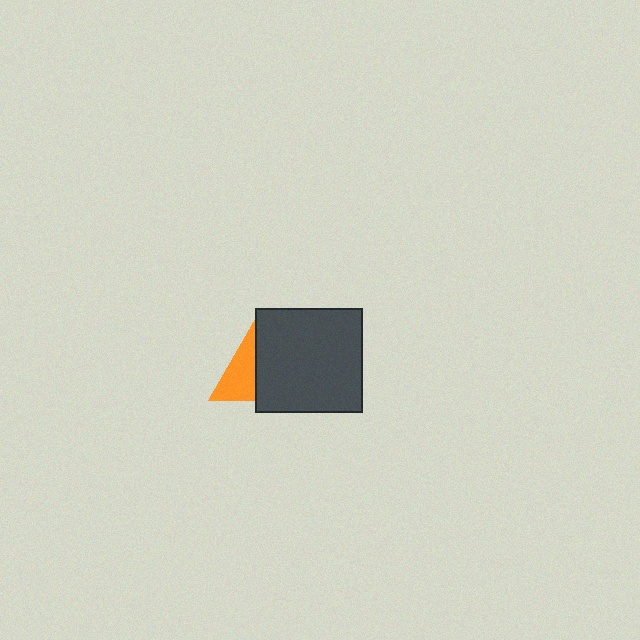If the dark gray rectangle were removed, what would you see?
You would see the complete orange triangle.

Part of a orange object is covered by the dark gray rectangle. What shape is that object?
It is a triangle.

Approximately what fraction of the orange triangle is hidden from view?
Roughly 59% of the orange triangle is hidden behind the dark gray rectangle.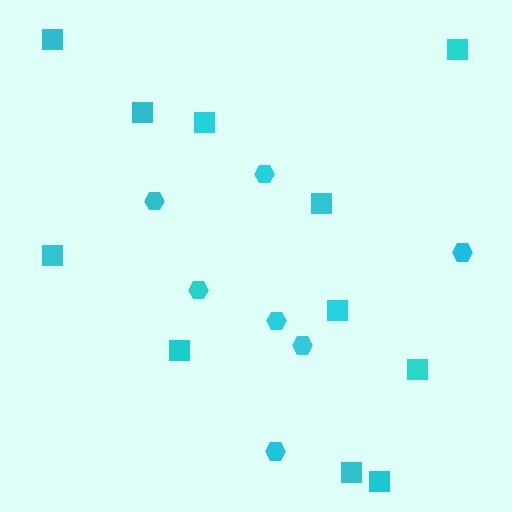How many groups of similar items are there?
There are 2 groups: one group of hexagons (7) and one group of squares (11).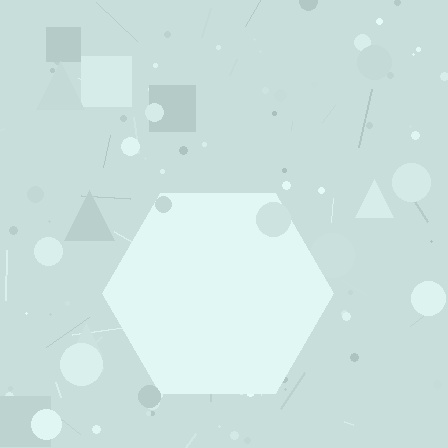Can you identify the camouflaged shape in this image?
The camouflaged shape is a hexagon.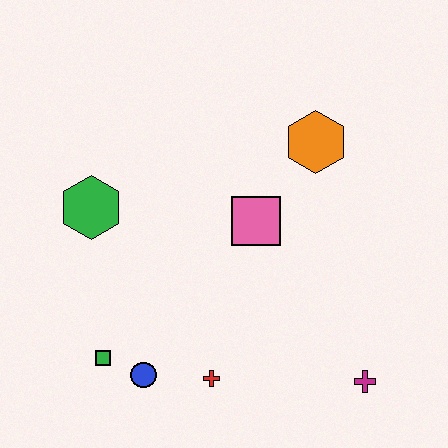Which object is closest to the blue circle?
The green square is closest to the blue circle.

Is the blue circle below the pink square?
Yes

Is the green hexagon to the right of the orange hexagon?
No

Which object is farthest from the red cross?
The orange hexagon is farthest from the red cross.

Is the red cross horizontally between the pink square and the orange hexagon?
No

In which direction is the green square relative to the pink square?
The green square is to the left of the pink square.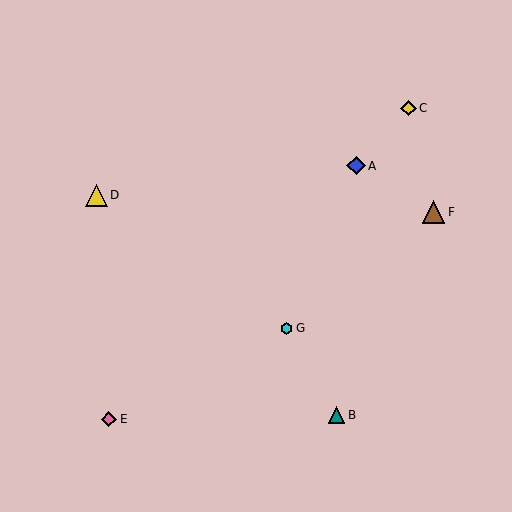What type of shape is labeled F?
Shape F is a brown triangle.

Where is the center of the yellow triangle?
The center of the yellow triangle is at (97, 195).